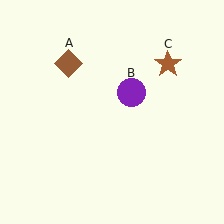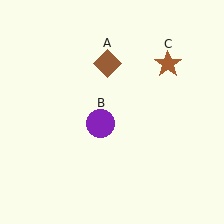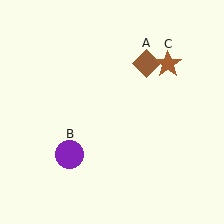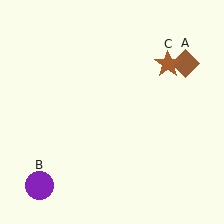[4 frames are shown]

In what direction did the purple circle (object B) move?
The purple circle (object B) moved down and to the left.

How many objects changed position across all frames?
2 objects changed position: brown diamond (object A), purple circle (object B).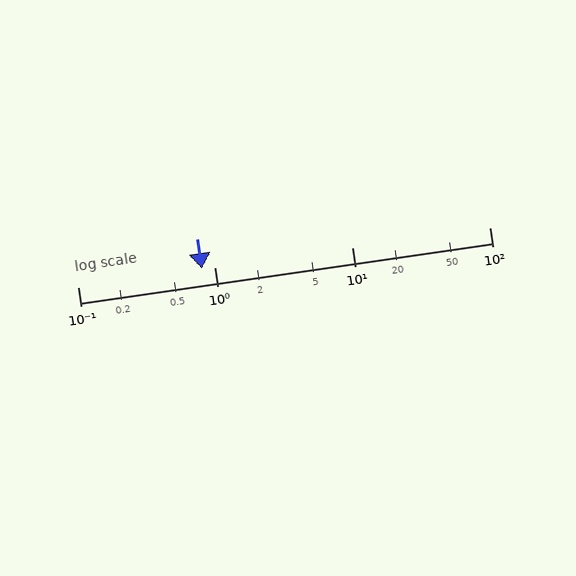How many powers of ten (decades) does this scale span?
The scale spans 3 decades, from 0.1 to 100.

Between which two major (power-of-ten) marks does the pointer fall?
The pointer is between 0.1 and 1.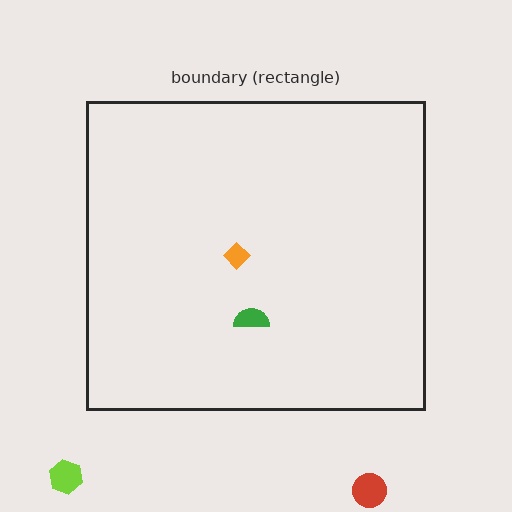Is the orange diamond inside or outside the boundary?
Inside.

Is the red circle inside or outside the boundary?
Outside.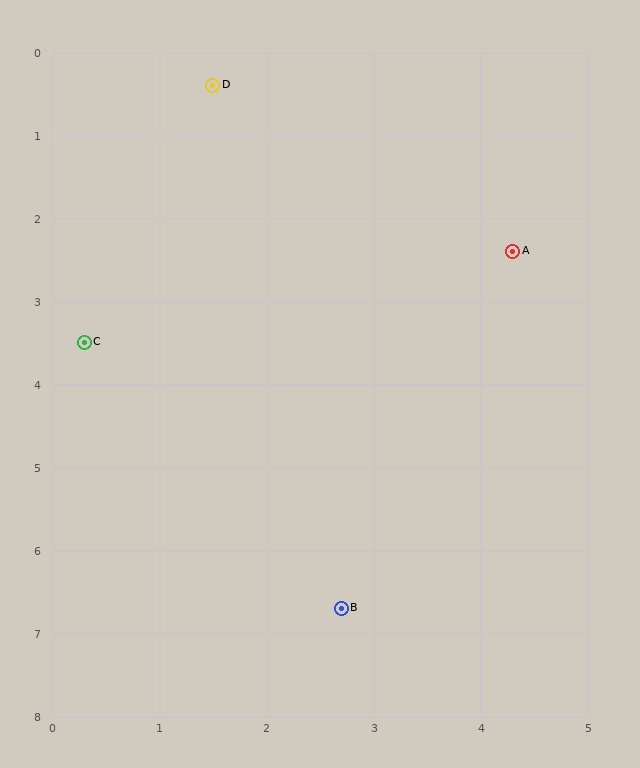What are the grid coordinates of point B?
Point B is at approximately (2.7, 6.7).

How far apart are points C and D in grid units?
Points C and D are about 3.3 grid units apart.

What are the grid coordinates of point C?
Point C is at approximately (0.3, 3.5).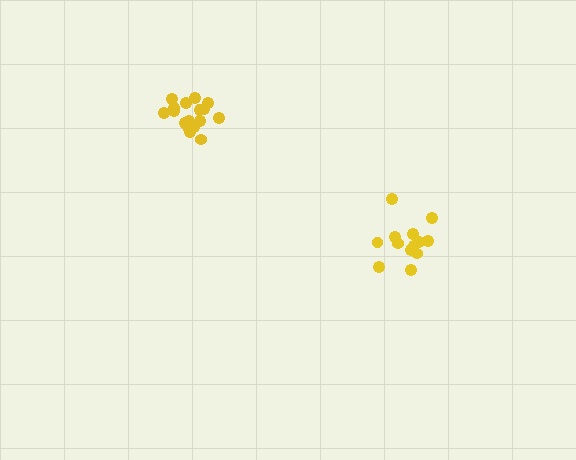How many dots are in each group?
Group 1: 13 dots, Group 2: 17 dots (30 total).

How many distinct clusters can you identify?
There are 2 distinct clusters.